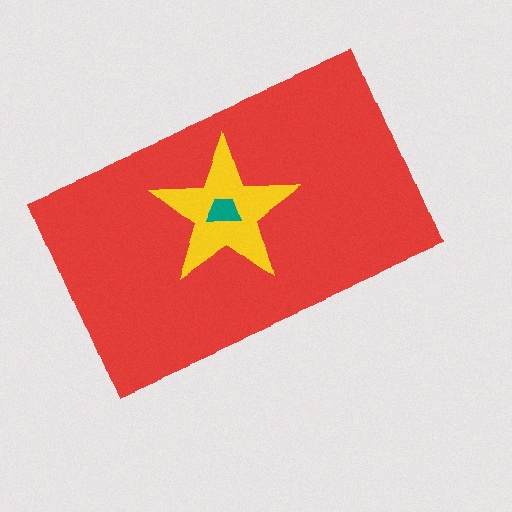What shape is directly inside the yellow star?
The teal trapezoid.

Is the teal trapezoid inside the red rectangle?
Yes.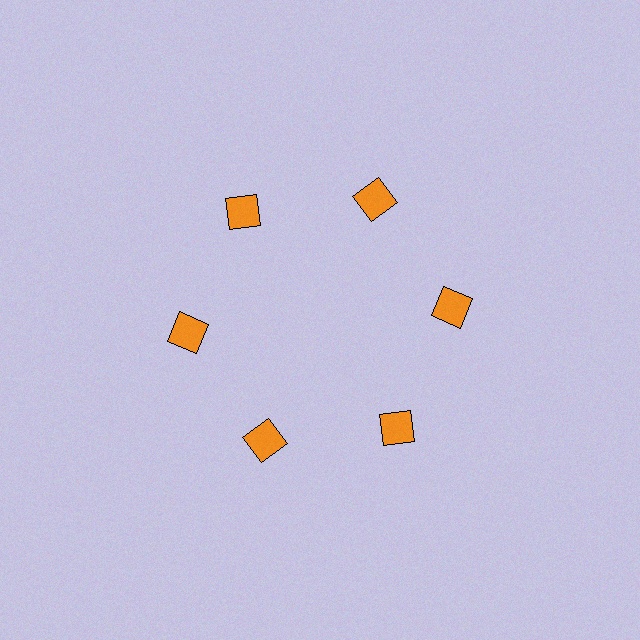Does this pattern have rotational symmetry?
Yes, this pattern has 6-fold rotational symmetry. It looks the same after rotating 60 degrees around the center.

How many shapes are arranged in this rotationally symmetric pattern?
There are 6 shapes, arranged in 6 groups of 1.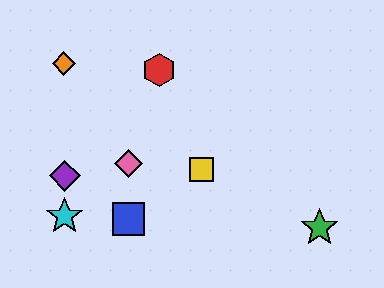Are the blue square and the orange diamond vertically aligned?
No, the blue square is at x≈129 and the orange diamond is at x≈64.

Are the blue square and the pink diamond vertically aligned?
Yes, both are at x≈129.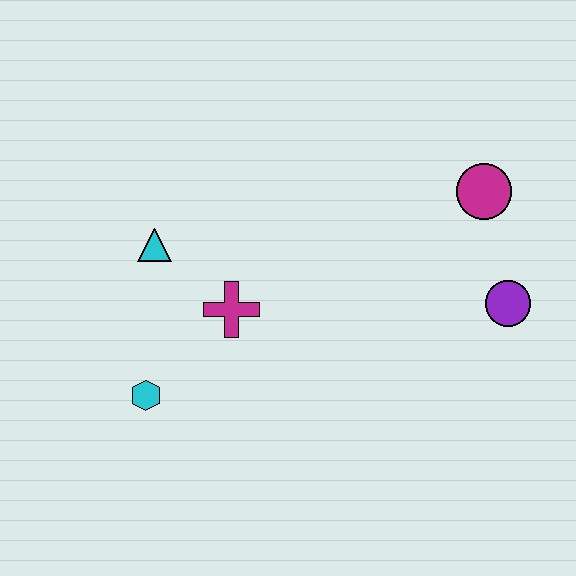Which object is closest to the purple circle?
The magenta circle is closest to the purple circle.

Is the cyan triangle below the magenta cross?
No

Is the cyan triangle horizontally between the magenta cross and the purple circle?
No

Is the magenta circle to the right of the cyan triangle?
Yes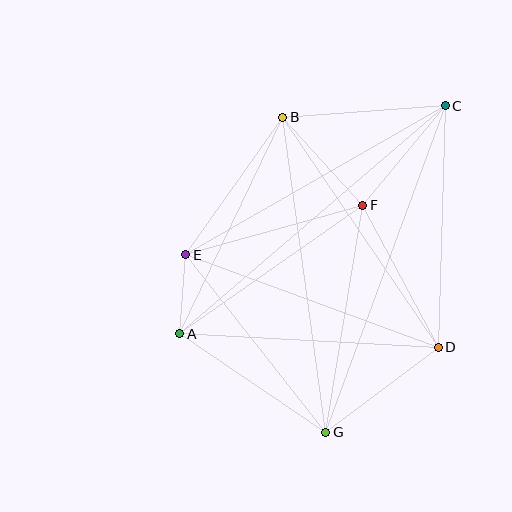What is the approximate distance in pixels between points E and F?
The distance between E and F is approximately 184 pixels.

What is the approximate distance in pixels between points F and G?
The distance between F and G is approximately 230 pixels.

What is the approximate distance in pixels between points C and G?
The distance between C and G is approximately 347 pixels.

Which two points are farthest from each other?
Points A and C are farthest from each other.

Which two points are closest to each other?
Points A and E are closest to each other.